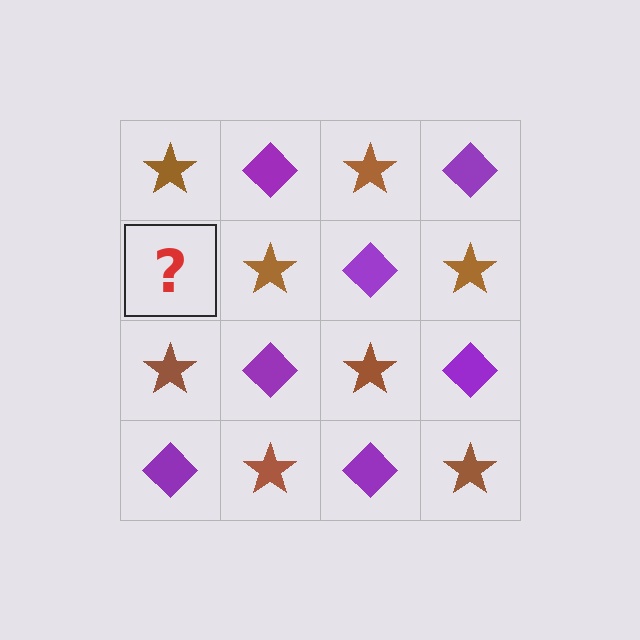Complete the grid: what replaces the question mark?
The question mark should be replaced with a purple diamond.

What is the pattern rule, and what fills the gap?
The rule is that it alternates brown star and purple diamond in a checkerboard pattern. The gap should be filled with a purple diamond.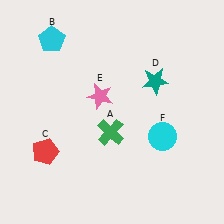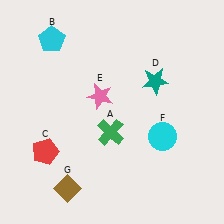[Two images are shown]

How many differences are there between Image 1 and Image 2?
There is 1 difference between the two images.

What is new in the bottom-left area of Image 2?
A brown diamond (G) was added in the bottom-left area of Image 2.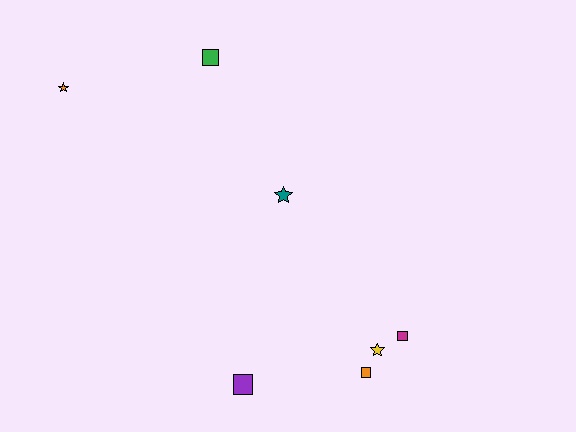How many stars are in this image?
There are 3 stars.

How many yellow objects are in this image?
There is 1 yellow object.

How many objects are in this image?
There are 7 objects.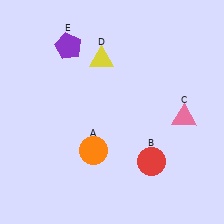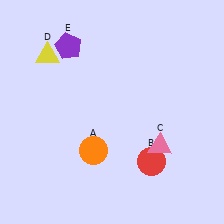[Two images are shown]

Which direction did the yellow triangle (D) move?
The yellow triangle (D) moved left.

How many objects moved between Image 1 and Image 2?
2 objects moved between the two images.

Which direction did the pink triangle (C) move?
The pink triangle (C) moved down.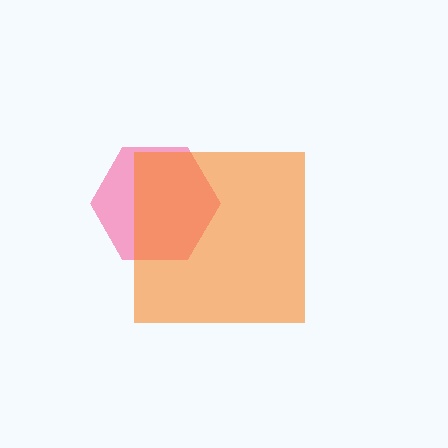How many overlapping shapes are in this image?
There are 2 overlapping shapes in the image.